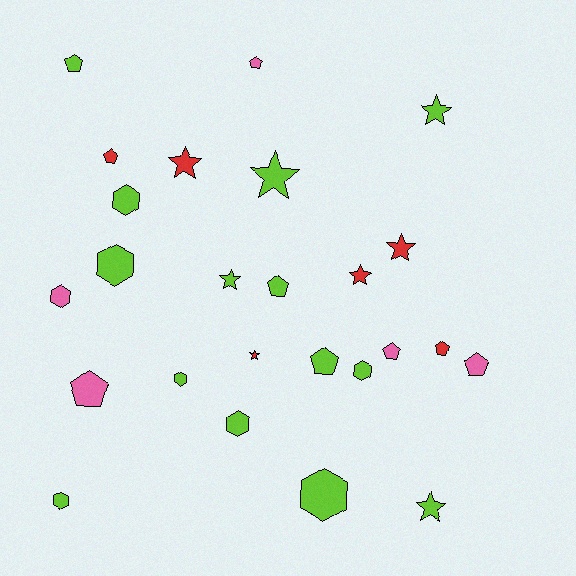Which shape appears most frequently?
Pentagon, with 9 objects.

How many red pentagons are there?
There are 2 red pentagons.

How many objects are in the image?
There are 25 objects.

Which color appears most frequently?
Lime, with 14 objects.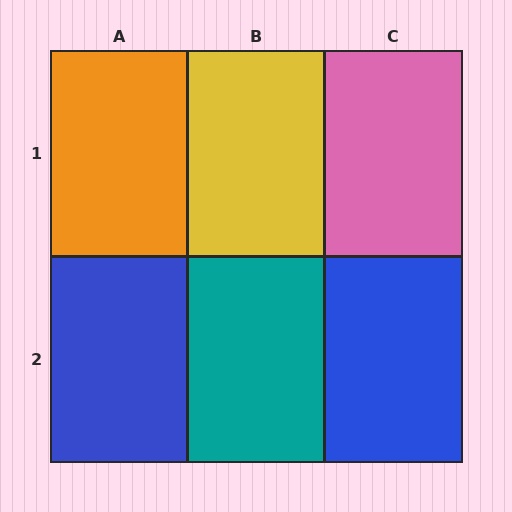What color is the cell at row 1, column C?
Pink.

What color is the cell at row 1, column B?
Yellow.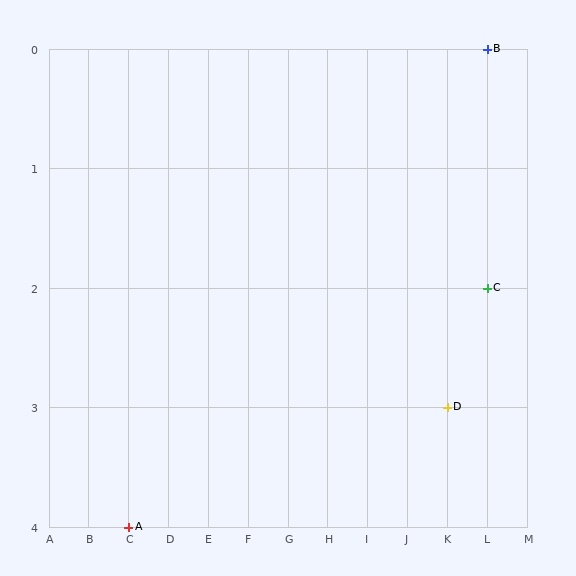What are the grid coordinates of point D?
Point D is at grid coordinates (K, 3).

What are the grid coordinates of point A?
Point A is at grid coordinates (C, 4).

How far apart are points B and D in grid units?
Points B and D are 1 column and 3 rows apart (about 3.2 grid units diagonally).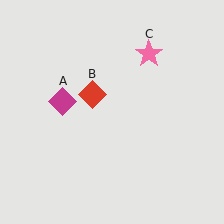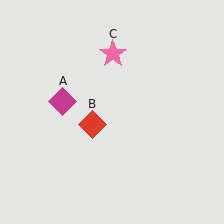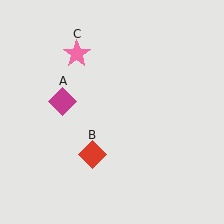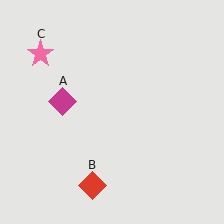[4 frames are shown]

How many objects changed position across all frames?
2 objects changed position: red diamond (object B), pink star (object C).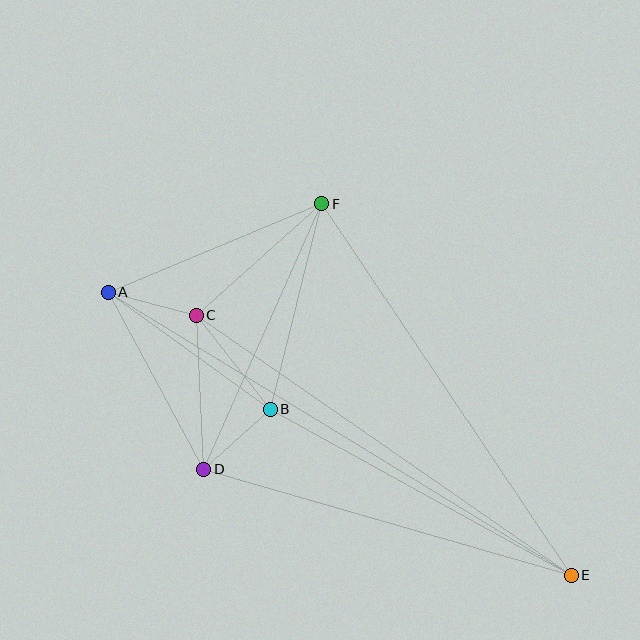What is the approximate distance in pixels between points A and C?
The distance between A and C is approximately 91 pixels.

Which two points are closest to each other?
Points B and D are closest to each other.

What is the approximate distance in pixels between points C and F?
The distance between C and F is approximately 168 pixels.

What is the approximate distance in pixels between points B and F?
The distance between B and F is approximately 212 pixels.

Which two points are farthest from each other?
Points A and E are farthest from each other.